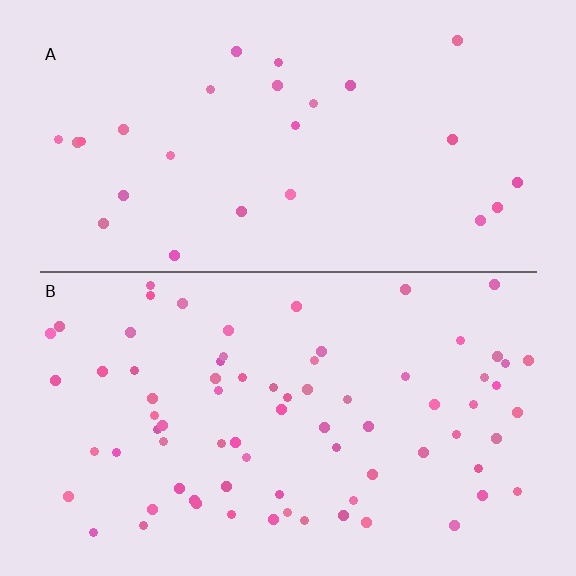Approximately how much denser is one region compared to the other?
Approximately 2.9× — region B over region A.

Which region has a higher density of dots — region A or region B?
B (the bottom).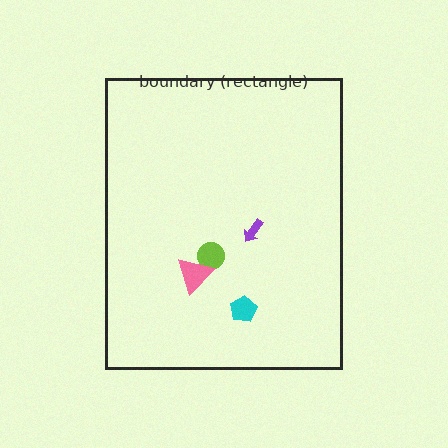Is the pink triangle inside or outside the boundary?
Inside.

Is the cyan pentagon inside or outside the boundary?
Inside.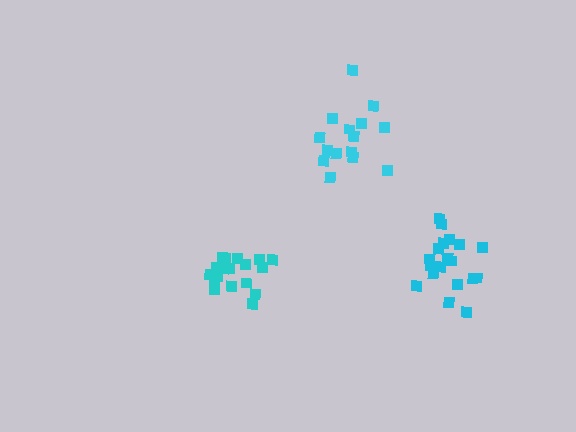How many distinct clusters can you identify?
There are 3 distinct clusters.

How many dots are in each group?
Group 1: 18 dots, Group 2: 19 dots, Group 3: 15 dots (52 total).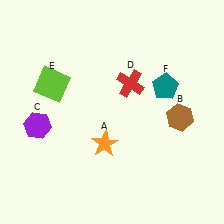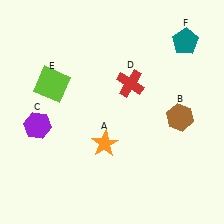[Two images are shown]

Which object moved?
The teal pentagon (F) moved up.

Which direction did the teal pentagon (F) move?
The teal pentagon (F) moved up.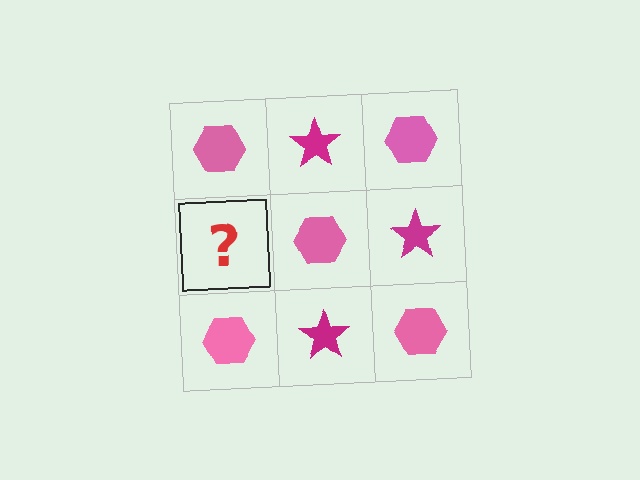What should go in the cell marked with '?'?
The missing cell should contain a magenta star.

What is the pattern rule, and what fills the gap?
The rule is that it alternates pink hexagon and magenta star in a checkerboard pattern. The gap should be filled with a magenta star.